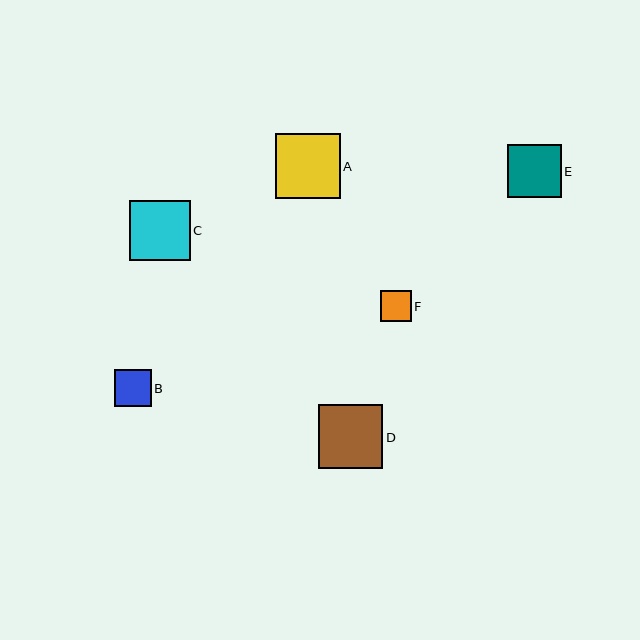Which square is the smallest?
Square F is the smallest with a size of approximately 30 pixels.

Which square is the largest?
Square A is the largest with a size of approximately 65 pixels.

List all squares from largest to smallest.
From largest to smallest: A, D, C, E, B, F.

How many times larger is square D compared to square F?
Square D is approximately 2.1 times the size of square F.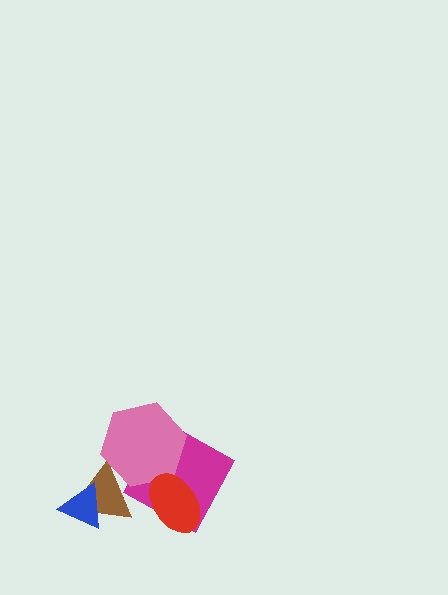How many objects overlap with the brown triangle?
2 objects overlap with the brown triangle.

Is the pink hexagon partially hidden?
Yes, it is partially covered by another shape.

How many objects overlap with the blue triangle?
1 object overlaps with the blue triangle.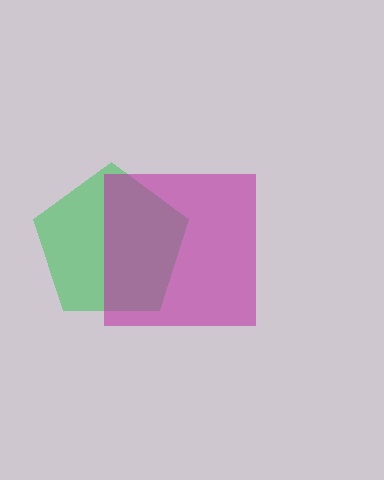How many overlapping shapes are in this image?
There are 2 overlapping shapes in the image.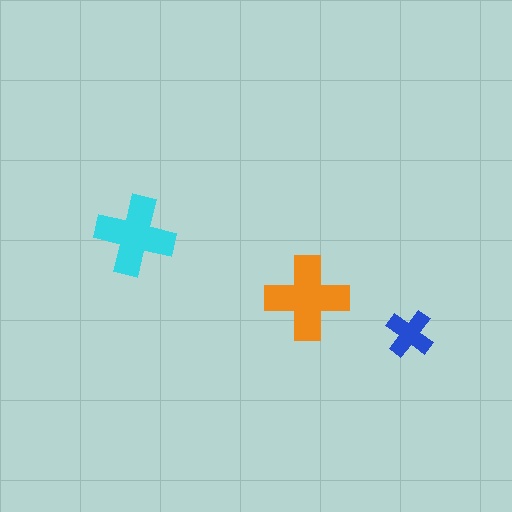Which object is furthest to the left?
The cyan cross is leftmost.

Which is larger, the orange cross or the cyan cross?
The orange one.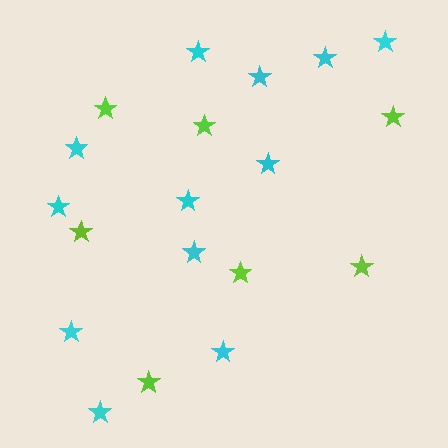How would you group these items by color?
There are 2 groups: one group of cyan stars (12) and one group of lime stars (7).